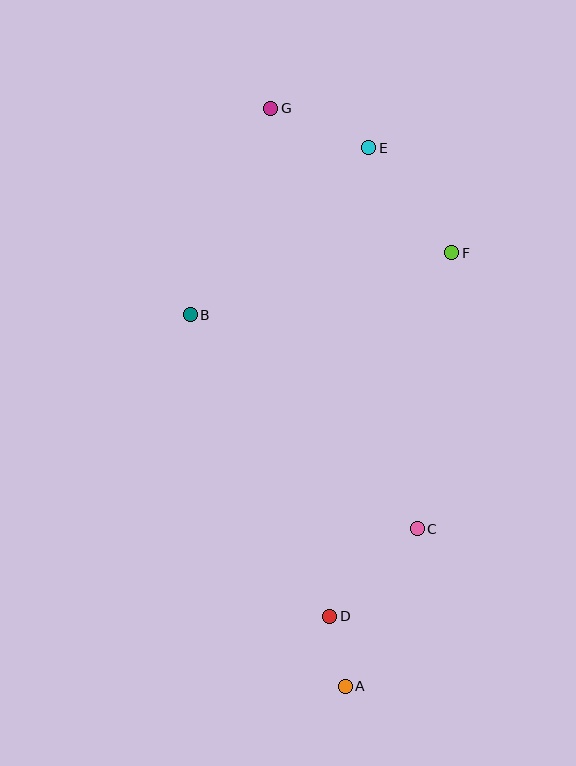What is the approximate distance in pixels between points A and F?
The distance between A and F is approximately 446 pixels.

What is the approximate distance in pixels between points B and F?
The distance between B and F is approximately 268 pixels.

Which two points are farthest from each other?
Points A and G are farthest from each other.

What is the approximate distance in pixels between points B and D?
The distance between B and D is approximately 332 pixels.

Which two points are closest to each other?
Points A and D are closest to each other.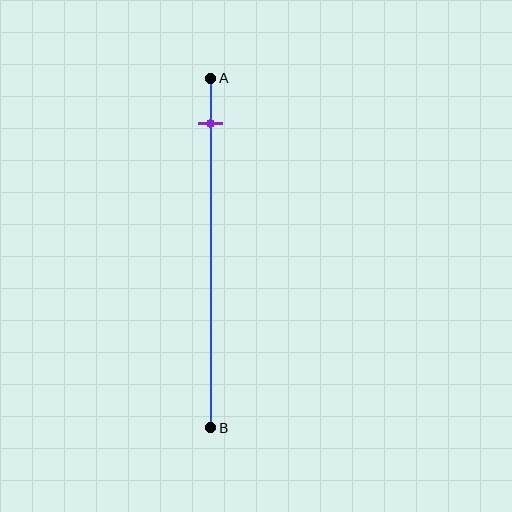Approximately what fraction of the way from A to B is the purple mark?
The purple mark is approximately 15% of the way from A to B.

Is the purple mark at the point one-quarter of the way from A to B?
No, the mark is at about 15% from A, not at the 25% one-quarter point.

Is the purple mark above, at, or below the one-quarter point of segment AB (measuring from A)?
The purple mark is above the one-quarter point of segment AB.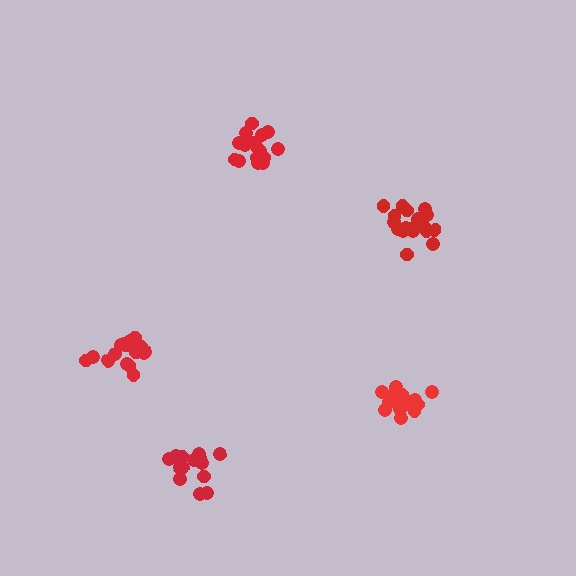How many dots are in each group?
Group 1: 19 dots, Group 2: 18 dots, Group 3: 19 dots, Group 4: 18 dots, Group 5: 14 dots (88 total).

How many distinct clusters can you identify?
There are 5 distinct clusters.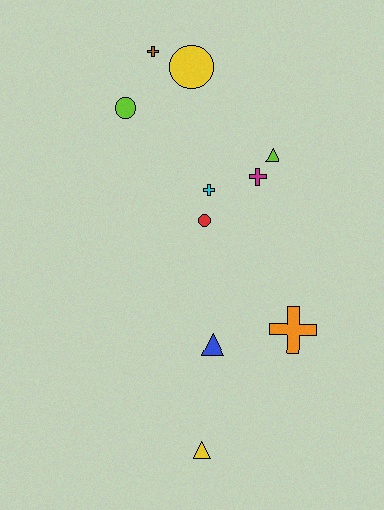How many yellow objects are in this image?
There are 2 yellow objects.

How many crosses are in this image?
There are 4 crosses.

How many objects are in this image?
There are 10 objects.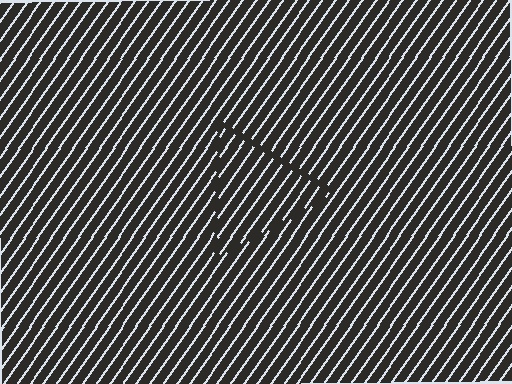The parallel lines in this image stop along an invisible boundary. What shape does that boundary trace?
An illusory triangle. The interior of the shape contains the same grating, shifted by half a period — the contour is defined by the phase discontinuity where line-ends from the inner and outer gratings abut.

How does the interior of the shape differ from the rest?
The interior of the shape contains the same grating, shifted by half a period — the contour is defined by the phase discontinuity where line-ends from the inner and outer gratings abut.